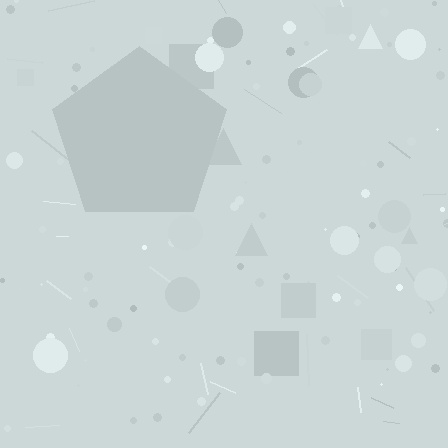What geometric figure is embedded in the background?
A pentagon is embedded in the background.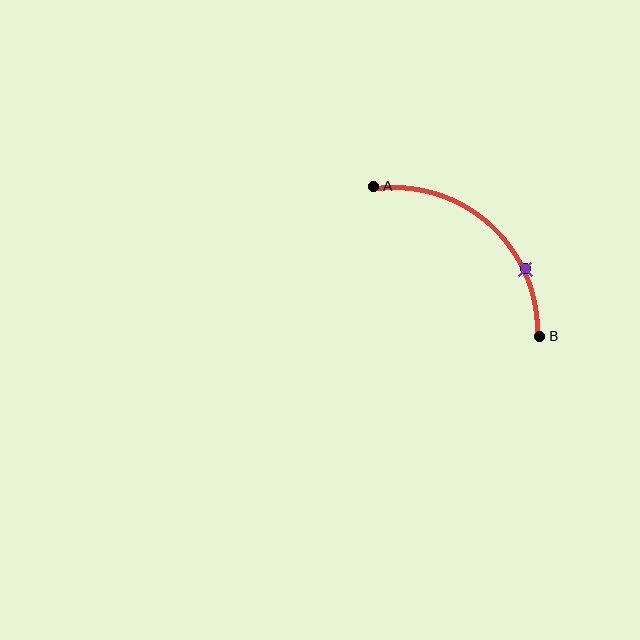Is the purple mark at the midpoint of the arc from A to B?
No. The purple mark lies on the arc but is closer to endpoint B. The arc midpoint would be at the point on the curve equidistant along the arc from both A and B.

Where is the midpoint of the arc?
The arc midpoint is the point on the curve farthest from the straight line joining A and B. It sits above and to the right of that line.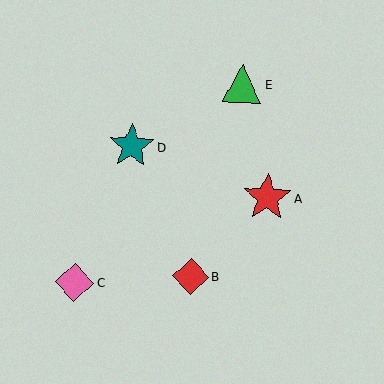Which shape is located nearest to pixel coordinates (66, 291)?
The pink diamond (labeled C) at (75, 282) is nearest to that location.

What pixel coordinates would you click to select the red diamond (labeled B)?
Click at (191, 277) to select the red diamond B.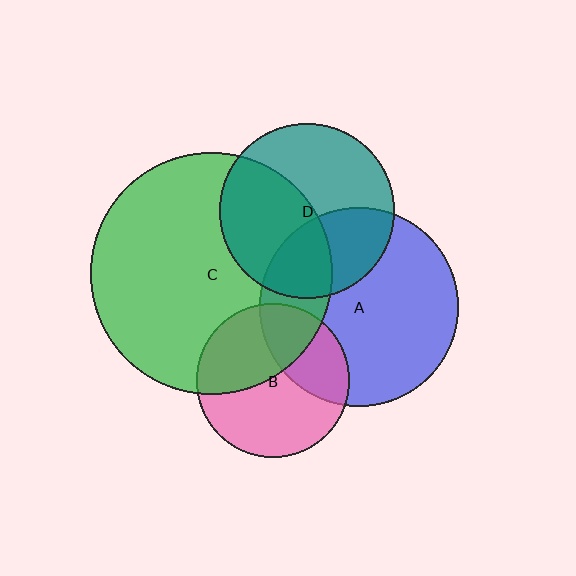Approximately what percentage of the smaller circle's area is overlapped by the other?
Approximately 35%.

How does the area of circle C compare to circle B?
Approximately 2.5 times.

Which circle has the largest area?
Circle C (green).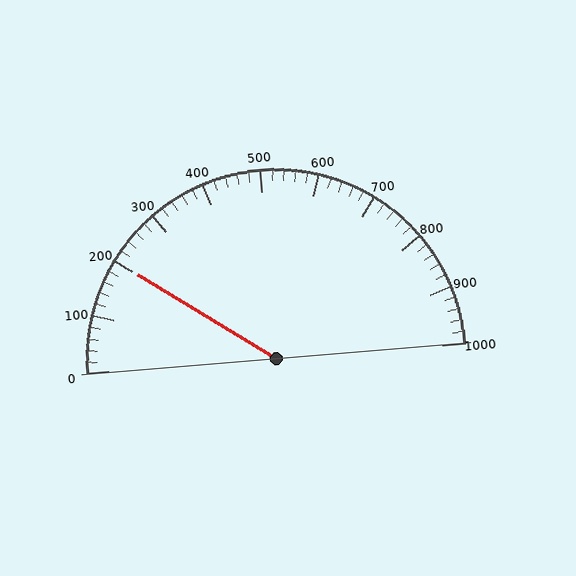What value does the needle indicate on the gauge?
The needle indicates approximately 200.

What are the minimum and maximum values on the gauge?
The gauge ranges from 0 to 1000.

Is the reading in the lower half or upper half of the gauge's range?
The reading is in the lower half of the range (0 to 1000).